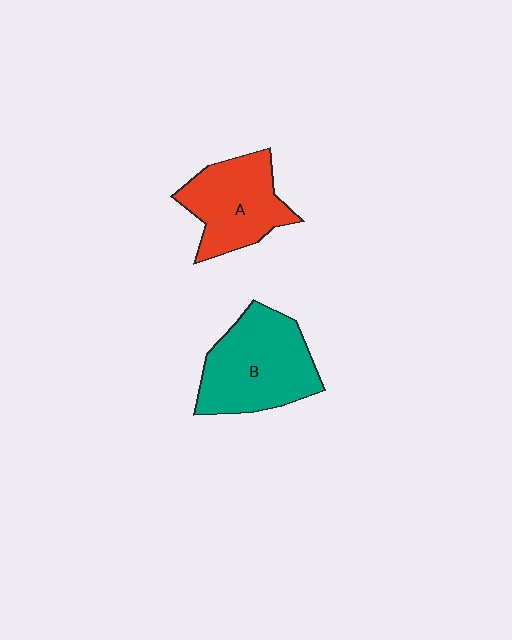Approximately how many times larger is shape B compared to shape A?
Approximately 1.2 times.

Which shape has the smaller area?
Shape A (red).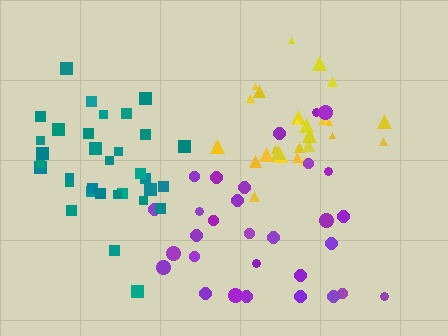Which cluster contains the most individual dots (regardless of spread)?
Teal (34).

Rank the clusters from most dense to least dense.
yellow, teal, purple.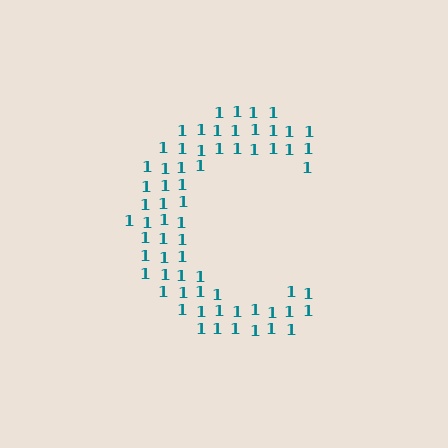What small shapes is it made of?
It is made of small digit 1's.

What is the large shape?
The large shape is the letter C.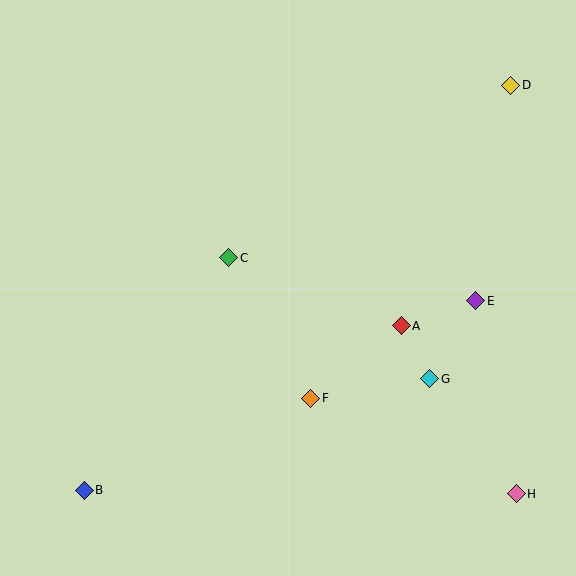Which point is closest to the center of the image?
Point C at (229, 258) is closest to the center.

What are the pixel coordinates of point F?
Point F is at (311, 398).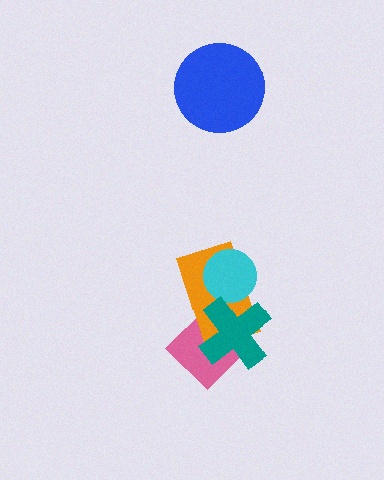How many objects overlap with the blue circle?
0 objects overlap with the blue circle.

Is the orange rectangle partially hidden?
Yes, it is partially covered by another shape.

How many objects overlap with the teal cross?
2 objects overlap with the teal cross.